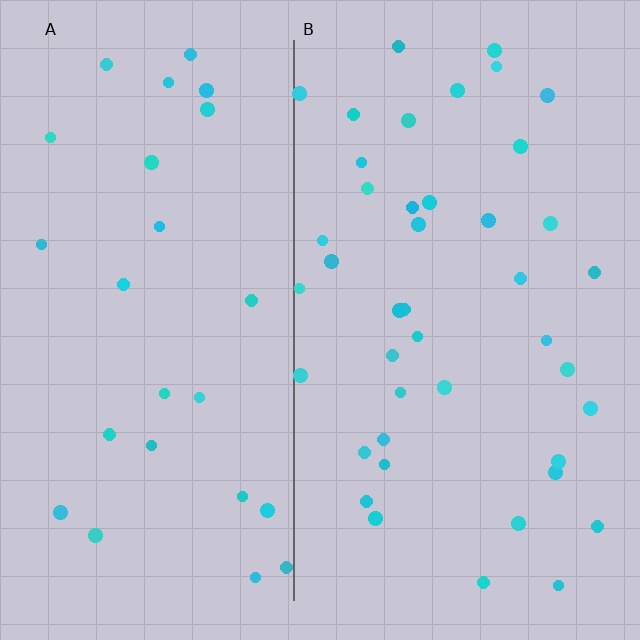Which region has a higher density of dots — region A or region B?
B (the right).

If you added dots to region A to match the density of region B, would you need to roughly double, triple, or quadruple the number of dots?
Approximately double.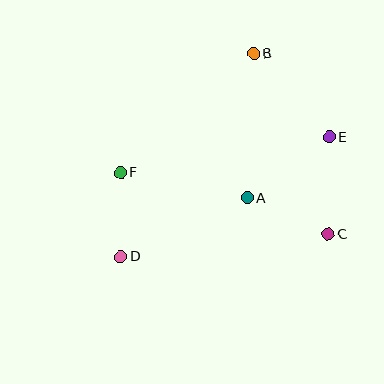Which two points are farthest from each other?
Points B and D are farthest from each other.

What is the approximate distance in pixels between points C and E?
The distance between C and E is approximately 97 pixels.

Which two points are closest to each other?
Points D and F are closest to each other.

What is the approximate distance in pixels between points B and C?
The distance between B and C is approximately 195 pixels.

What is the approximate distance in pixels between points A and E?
The distance between A and E is approximately 102 pixels.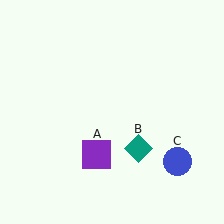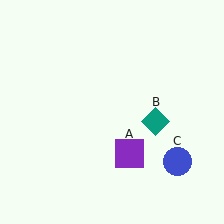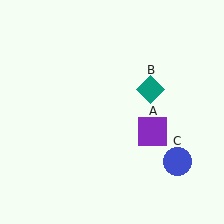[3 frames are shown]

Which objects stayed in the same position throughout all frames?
Blue circle (object C) remained stationary.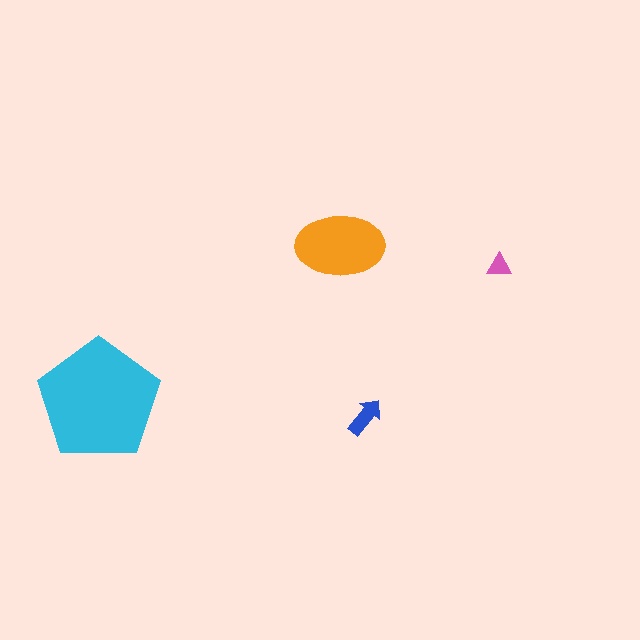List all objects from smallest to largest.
The pink triangle, the blue arrow, the orange ellipse, the cyan pentagon.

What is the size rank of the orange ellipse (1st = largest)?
2nd.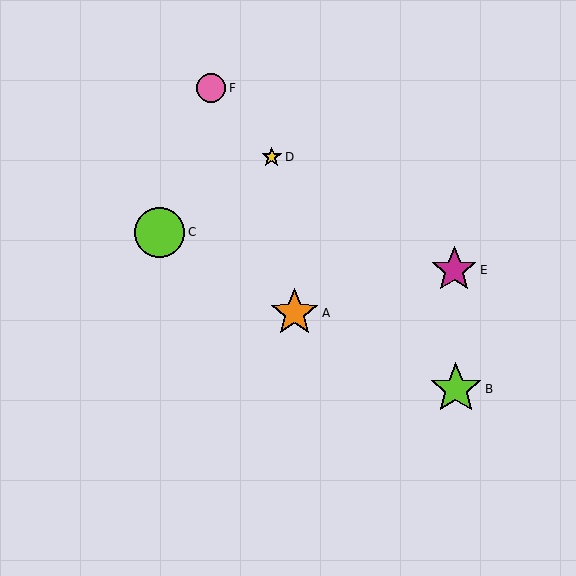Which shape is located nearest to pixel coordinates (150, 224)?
The lime circle (labeled C) at (160, 232) is nearest to that location.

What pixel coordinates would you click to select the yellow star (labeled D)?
Click at (272, 157) to select the yellow star D.